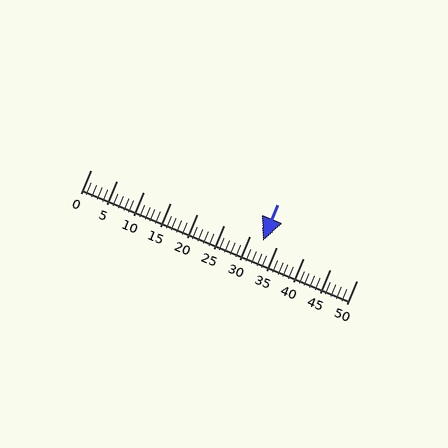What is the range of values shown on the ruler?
The ruler shows values from 0 to 50.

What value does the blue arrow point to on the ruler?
The blue arrow points to approximately 32.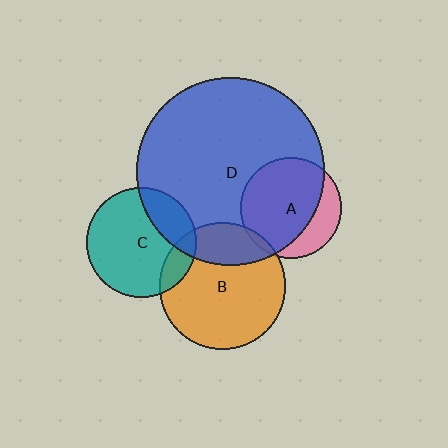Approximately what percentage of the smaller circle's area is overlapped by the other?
Approximately 25%.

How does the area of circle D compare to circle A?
Approximately 3.5 times.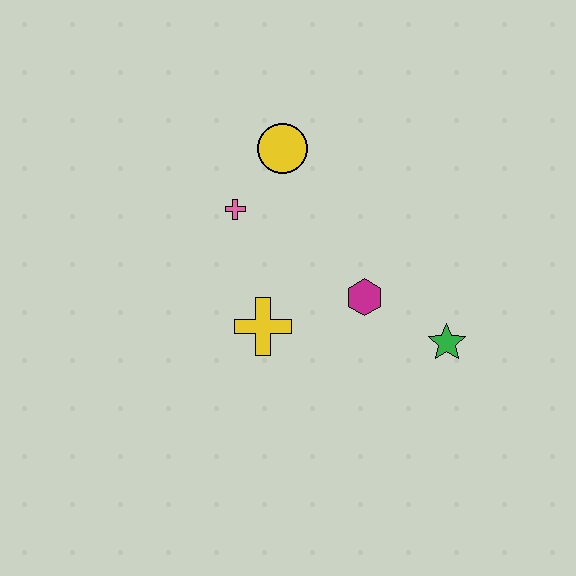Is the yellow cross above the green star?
Yes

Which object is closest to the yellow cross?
The magenta hexagon is closest to the yellow cross.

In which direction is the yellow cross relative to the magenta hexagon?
The yellow cross is to the left of the magenta hexagon.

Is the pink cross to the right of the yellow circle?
No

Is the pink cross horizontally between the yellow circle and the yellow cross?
No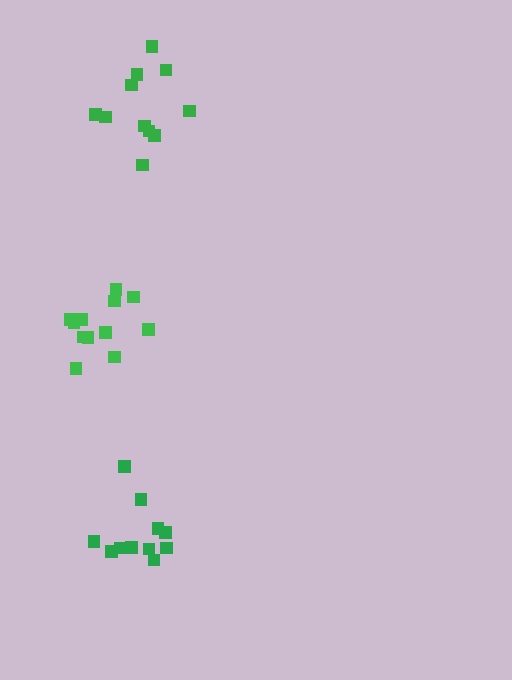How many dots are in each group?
Group 1: 11 dots, Group 2: 11 dots, Group 3: 12 dots (34 total).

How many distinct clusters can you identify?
There are 3 distinct clusters.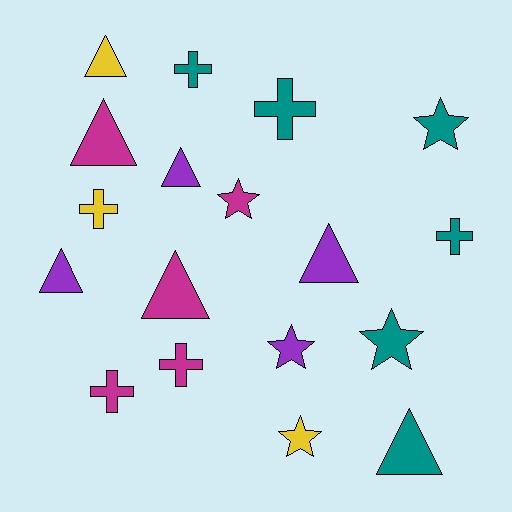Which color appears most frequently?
Teal, with 6 objects.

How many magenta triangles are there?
There are 2 magenta triangles.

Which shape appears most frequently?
Triangle, with 7 objects.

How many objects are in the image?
There are 18 objects.